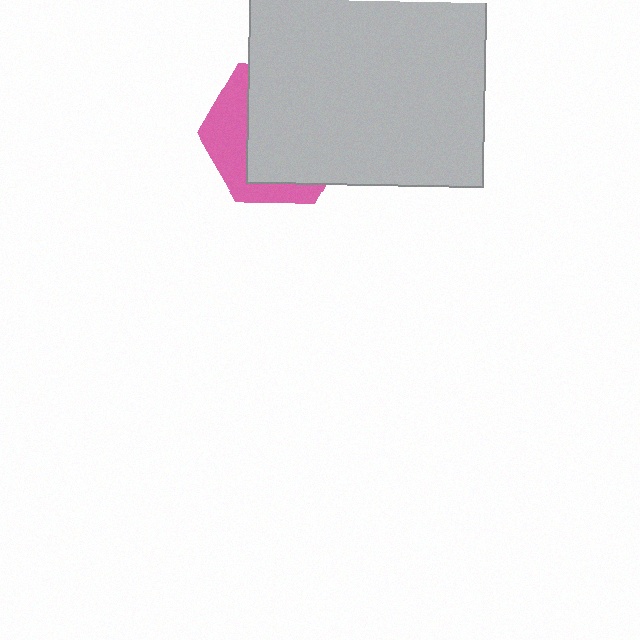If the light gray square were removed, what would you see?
You would see the complete pink hexagon.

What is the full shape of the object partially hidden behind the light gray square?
The partially hidden object is a pink hexagon.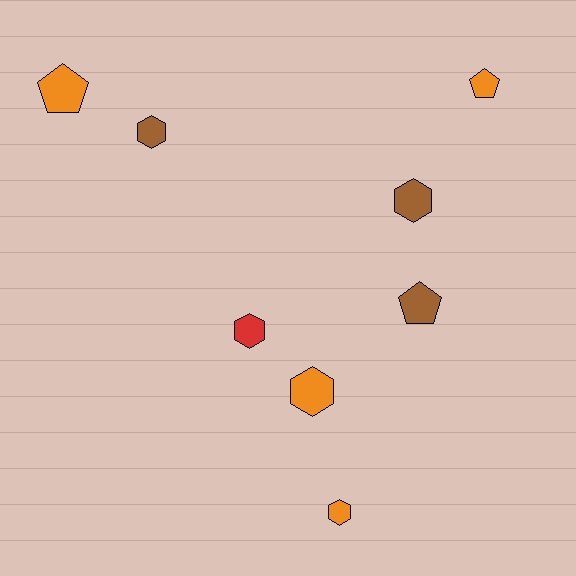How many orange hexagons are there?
There are 2 orange hexagons.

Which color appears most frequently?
Orange, with 4 objects.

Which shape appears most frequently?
Hexagon, with 5 objects.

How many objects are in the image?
There are 8 objects.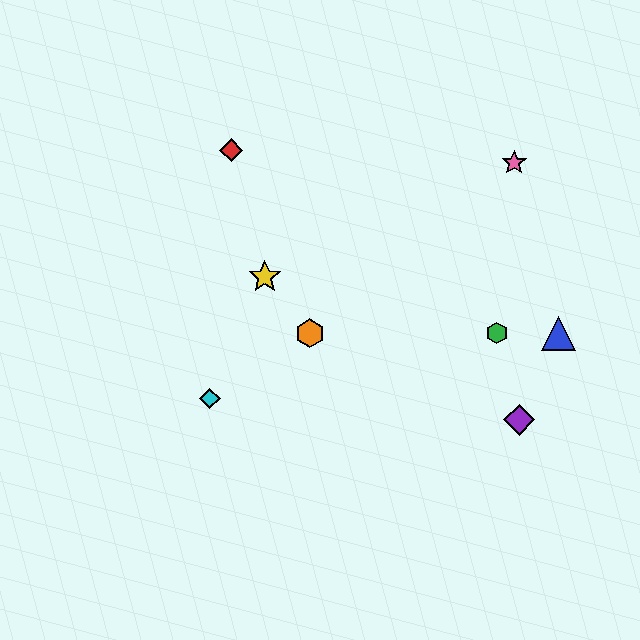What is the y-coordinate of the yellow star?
The yellow star is at y≈277.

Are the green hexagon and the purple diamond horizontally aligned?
No, the green hexagon is at y≈333 and the purple diamond is at y≈420.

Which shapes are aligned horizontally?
The blue triangle, the green hexagon, the orange hexagon are aligned horizontally.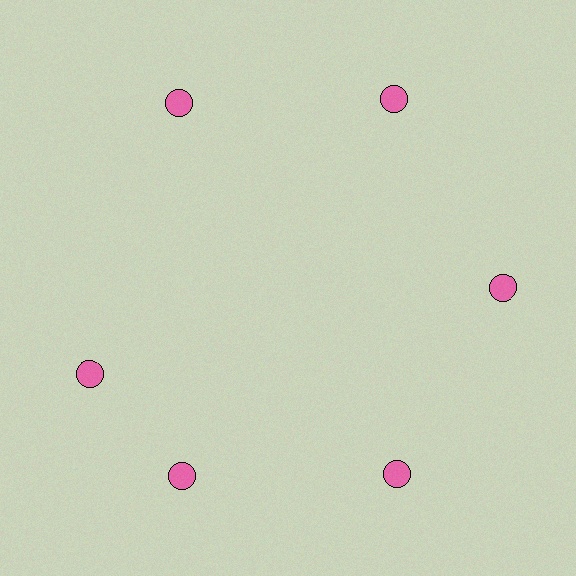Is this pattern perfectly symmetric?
No. The 6 pink circles are arranged in a ring, but one element near the 9 o'clock position is rotated out of alignment along the ring, breaking the 6-fold rotational symmetry.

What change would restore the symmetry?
The symmetry would be restored by rotating it back into even spacing with its neighbors so that all 6 circles sit at equal angles and equal distance from the center.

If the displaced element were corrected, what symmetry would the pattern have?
It would have 6-fold rotational symmetry — the pattern would map onto itself every 60 degrees.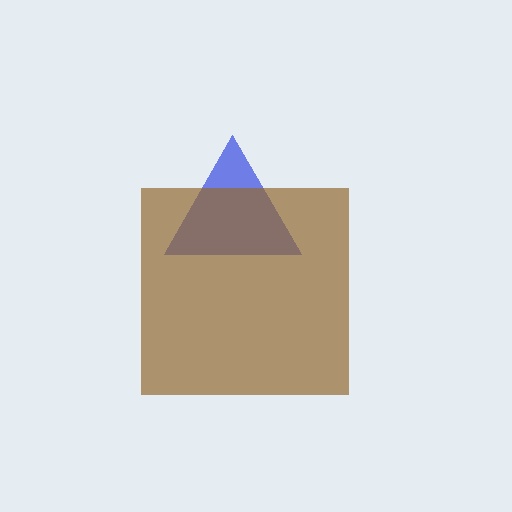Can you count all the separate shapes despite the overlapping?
Yes, there are 2 separate shapes.